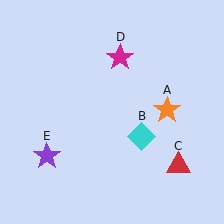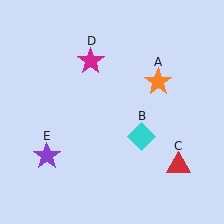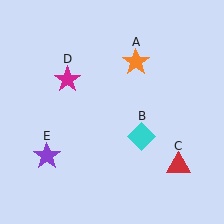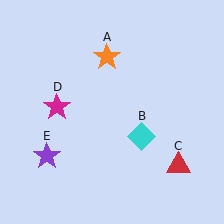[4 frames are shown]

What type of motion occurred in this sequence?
The orange star (object A), magenta star (object D) rotated counterclockwise around the center of the scene.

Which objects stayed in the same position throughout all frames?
Cyan diamond (object B) and red triangle (object C) and purple star (object E) remained stationary.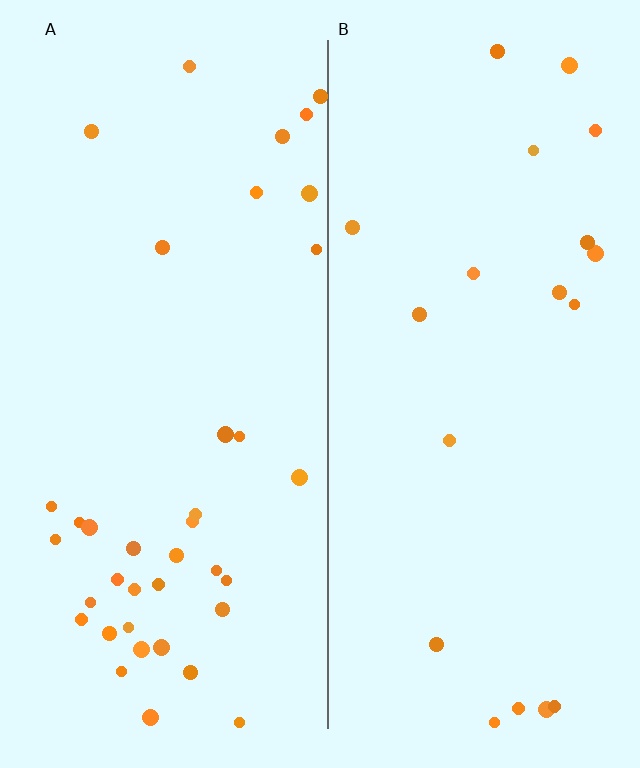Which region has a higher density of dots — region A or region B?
A (the left).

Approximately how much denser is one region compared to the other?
Approximately 2.0× — region A over region B.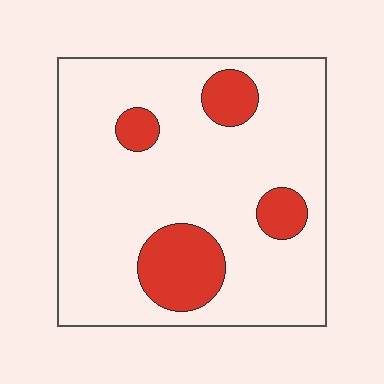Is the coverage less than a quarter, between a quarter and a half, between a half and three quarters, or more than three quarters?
Less than a quarter.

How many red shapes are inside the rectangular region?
4.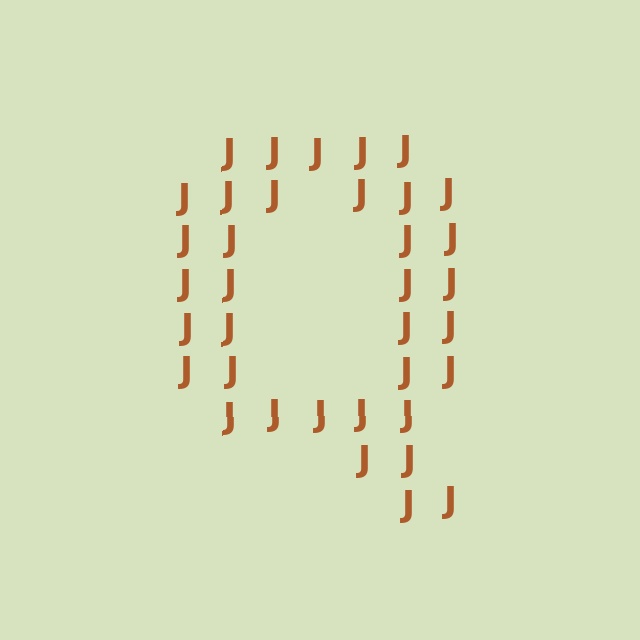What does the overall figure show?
The overall figure shows the letter Q.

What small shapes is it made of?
It is made of small letter J's.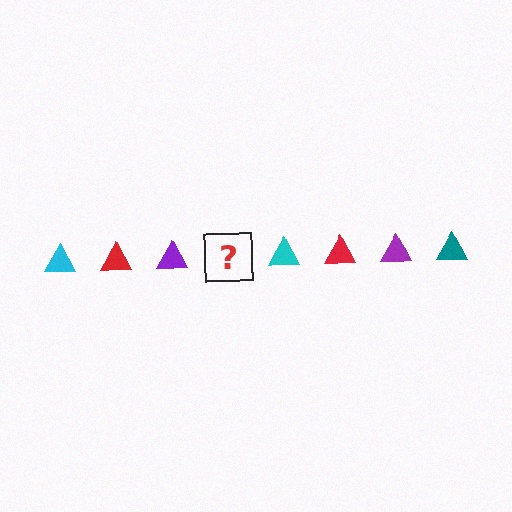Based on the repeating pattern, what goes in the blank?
The blank should be a teal triangle.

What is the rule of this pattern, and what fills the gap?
The rule is that the pattern cycles through cyan, red, purple, teal triangles. The gap should be filled with a teal triangle.